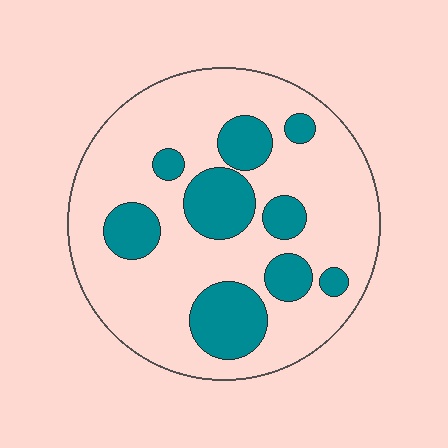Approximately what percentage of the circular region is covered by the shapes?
Approximately 25%.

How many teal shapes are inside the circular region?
9.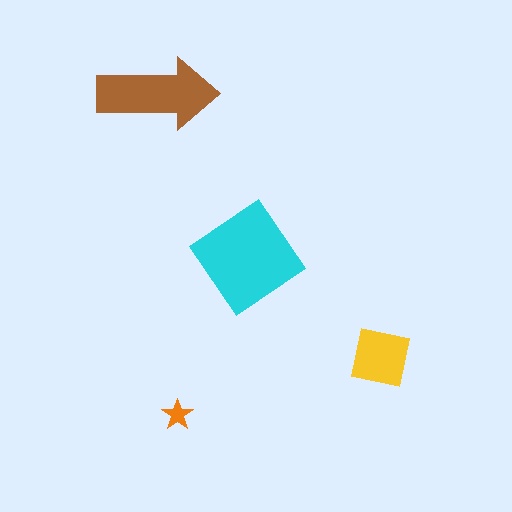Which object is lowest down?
The orange star is bottommost.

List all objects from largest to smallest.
The cyan diamond, the brown arrow, the yellow square, the orange star.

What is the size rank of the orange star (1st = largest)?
4th.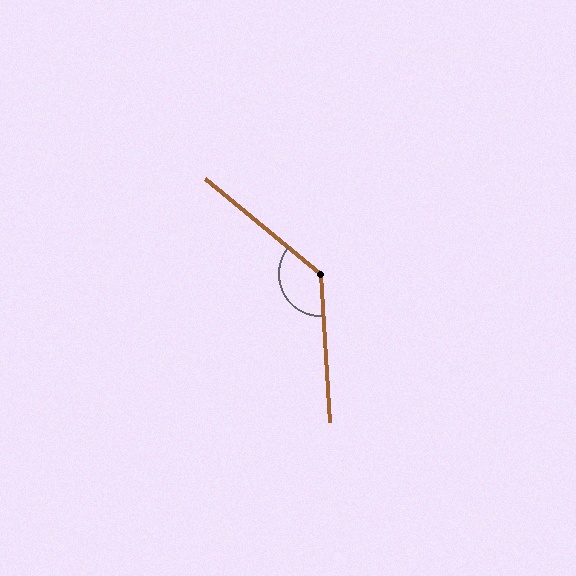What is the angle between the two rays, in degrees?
Approximately 133 degrees.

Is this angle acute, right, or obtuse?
It is obtuse.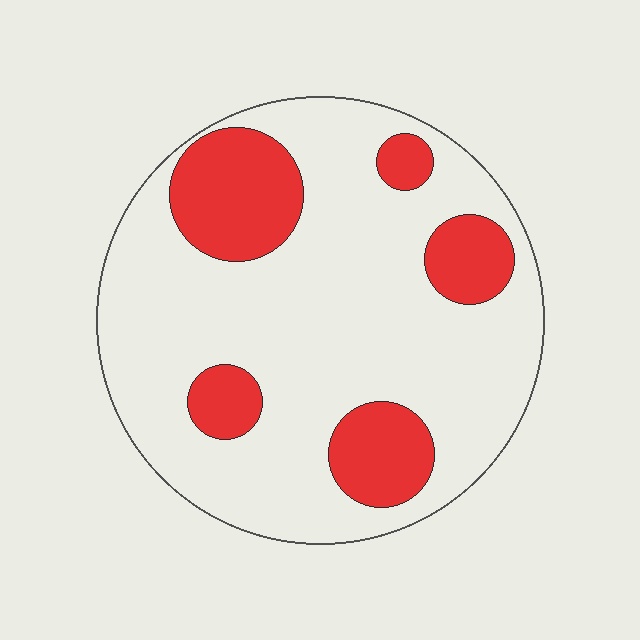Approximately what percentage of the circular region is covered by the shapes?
Approximately 25%.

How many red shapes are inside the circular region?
5.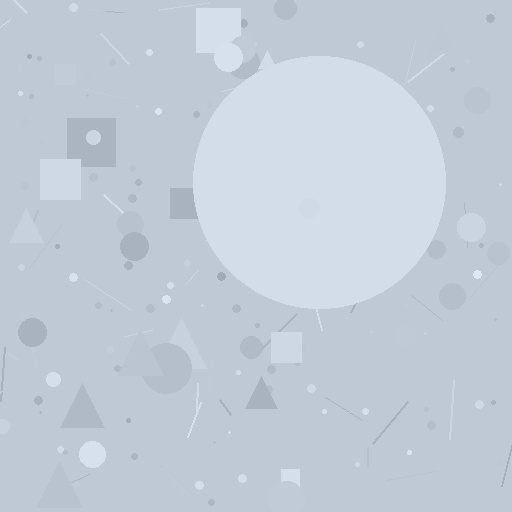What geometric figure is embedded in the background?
A circle is embedded in the background.